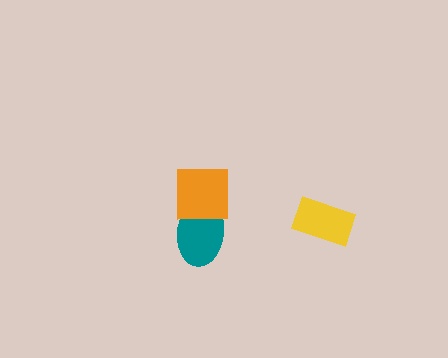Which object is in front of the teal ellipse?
The orange square is in front of the teal ellipse.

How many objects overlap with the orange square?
1 object overlaps with the orange square.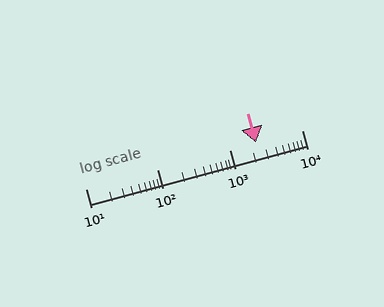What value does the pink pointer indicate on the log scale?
The pointer indicates approximately 2300.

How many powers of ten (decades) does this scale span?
The scale spans 3 decades, from 10 to 10000.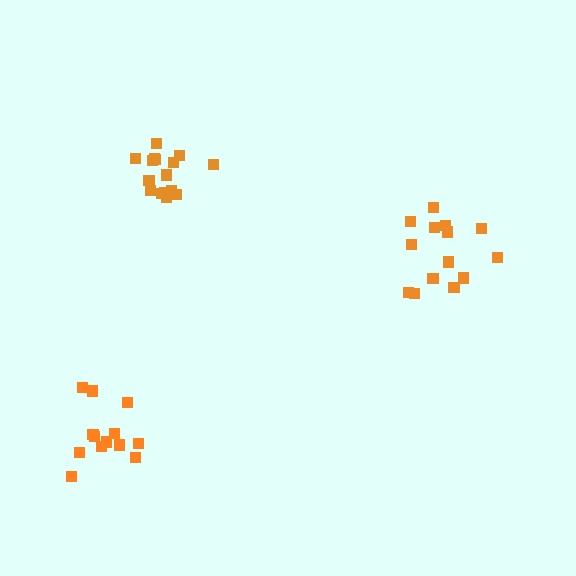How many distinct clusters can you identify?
There are 3 distinct clusters.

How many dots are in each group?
Group 1: 13 dots, Group 2: 14 dots, Group 3: 16 dots (43 total).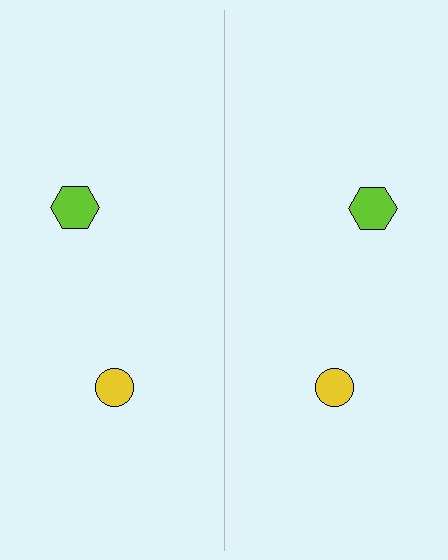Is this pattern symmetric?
Yes, this pattern has bilateral (reflection) symmetry.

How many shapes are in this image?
There are 4 shapes in this image.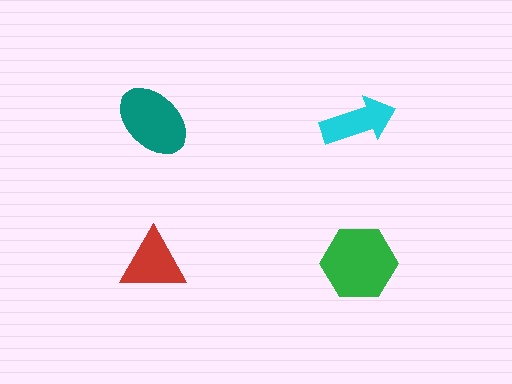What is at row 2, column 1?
A red triangle.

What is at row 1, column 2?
A cyan arrow.